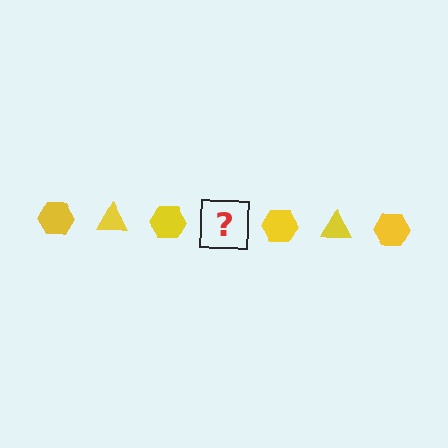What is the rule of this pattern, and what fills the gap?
The rule is that the pattern cycles through hexagon, triangle shapes in yellow. The gap should be filled with a yellow triangle.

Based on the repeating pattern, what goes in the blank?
The blank should be a yellow triangle.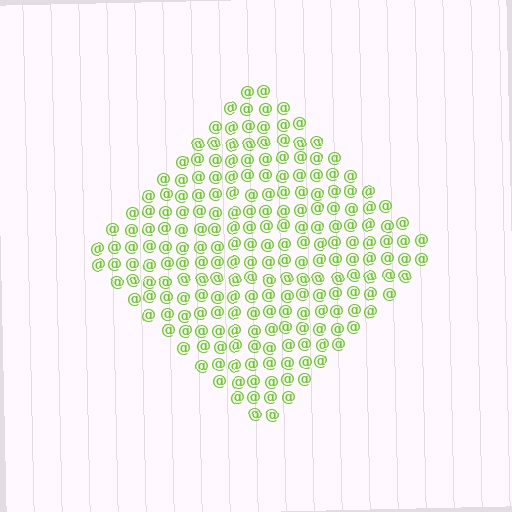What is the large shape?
The large shape is a diamond.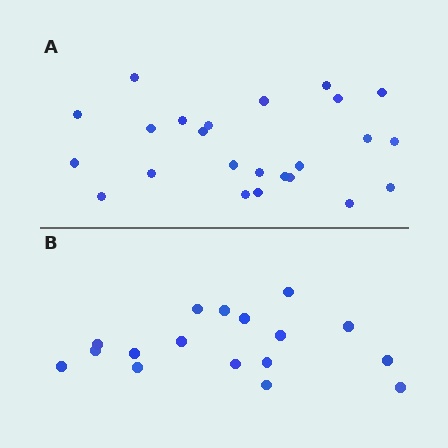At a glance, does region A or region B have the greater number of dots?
Region A (the top region) has more dots.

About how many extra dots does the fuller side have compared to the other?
Region A has roughly 8 or so more dots than region B.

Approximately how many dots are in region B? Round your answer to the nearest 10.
About 20 dots. (The exact count is 17, which rounds to 20.)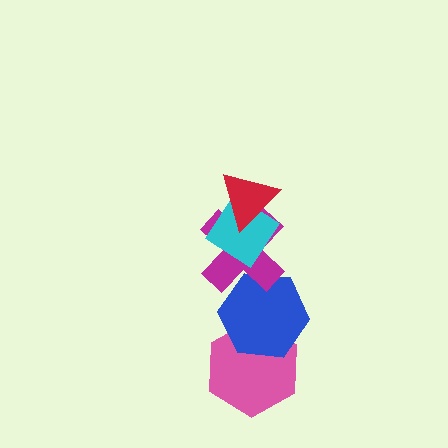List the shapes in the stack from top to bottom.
From top to bottom: the red triangle, the cyan diamond, the magenta cross, the blue hexagon, the pink hexagon.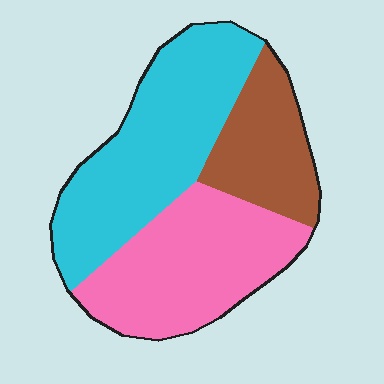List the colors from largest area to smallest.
From largest to smallest: cyan, pink, brown.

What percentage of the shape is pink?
Pink takes up between a quarter and a half of the shape.